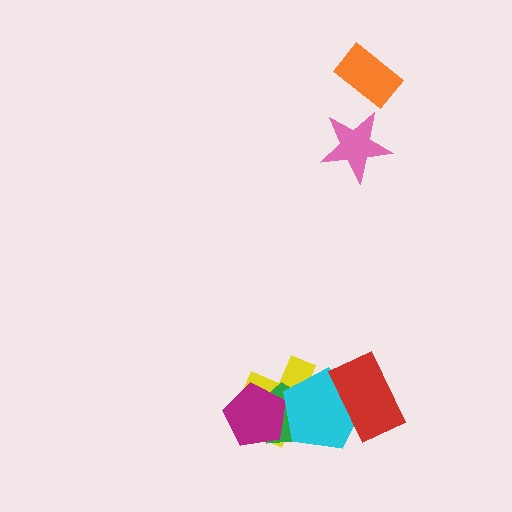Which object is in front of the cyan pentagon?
The red rectangle is in front of the cyan pentagon.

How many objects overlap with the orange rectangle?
0 objects overlap with the orange rectangle.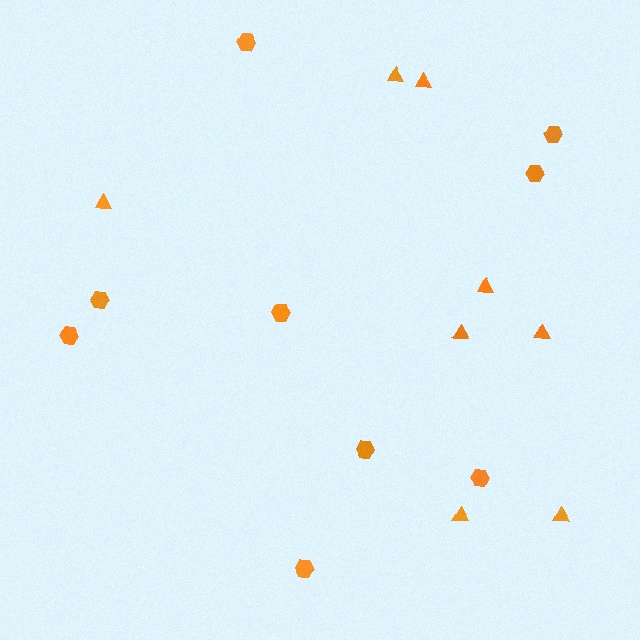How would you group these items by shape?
There are 2 groups: one group of hexagons (9) and one group of triangles (8).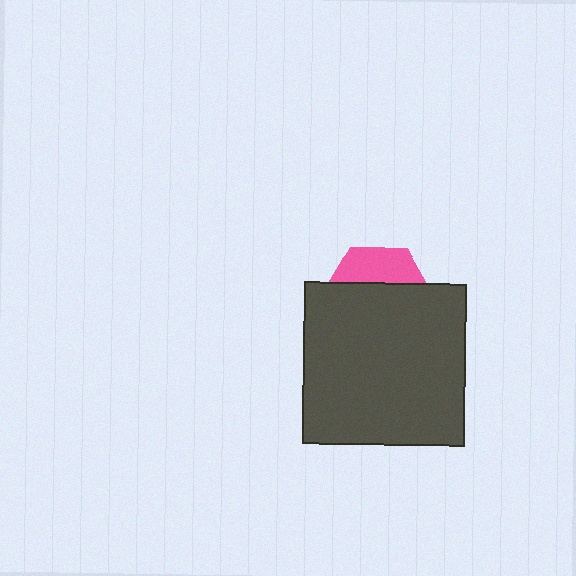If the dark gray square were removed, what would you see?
You would see the complete pink hexagon.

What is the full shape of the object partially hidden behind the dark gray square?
The partially hidden object is a pink hexagon.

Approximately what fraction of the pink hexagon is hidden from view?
Roughly 67% of the pink hexagon is hidden behind the dark gray square.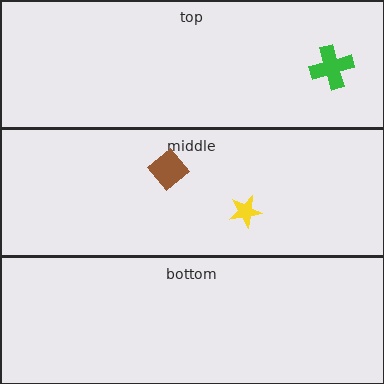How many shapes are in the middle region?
2.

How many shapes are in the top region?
1.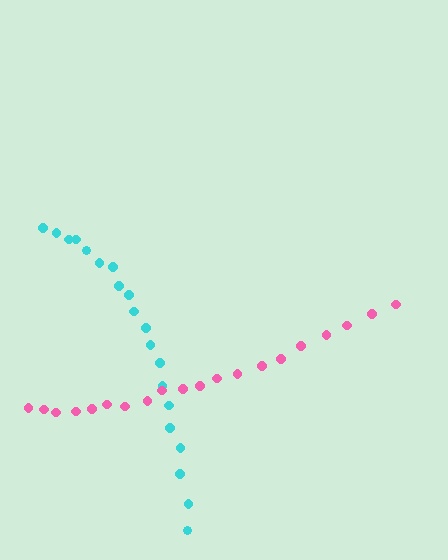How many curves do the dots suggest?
There are 2 distinct paths.